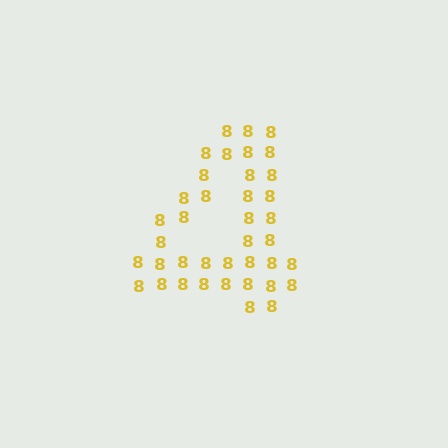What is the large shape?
The large shape is the digit 4.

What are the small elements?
The small elements are digit 8's.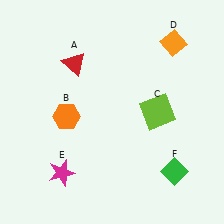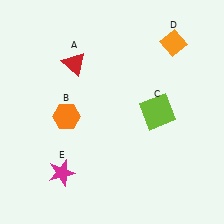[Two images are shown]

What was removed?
The green diamond (F) was removed in Image 2.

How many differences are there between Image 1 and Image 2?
There is 1 difference between the two images.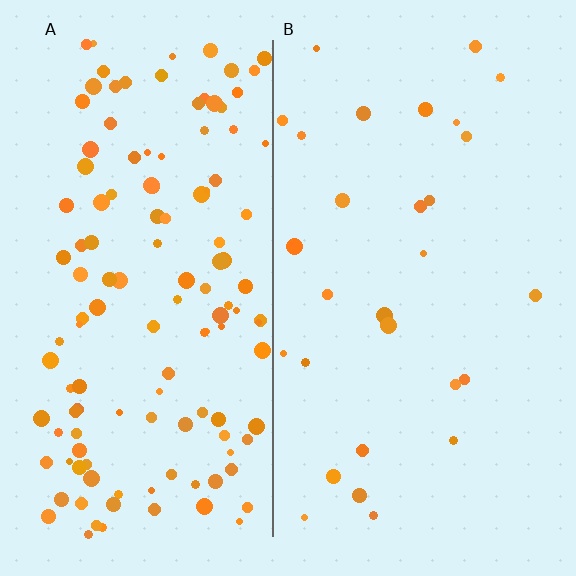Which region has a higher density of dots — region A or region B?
A (the left).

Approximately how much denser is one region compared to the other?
Approximately 4.4× — region A over region B.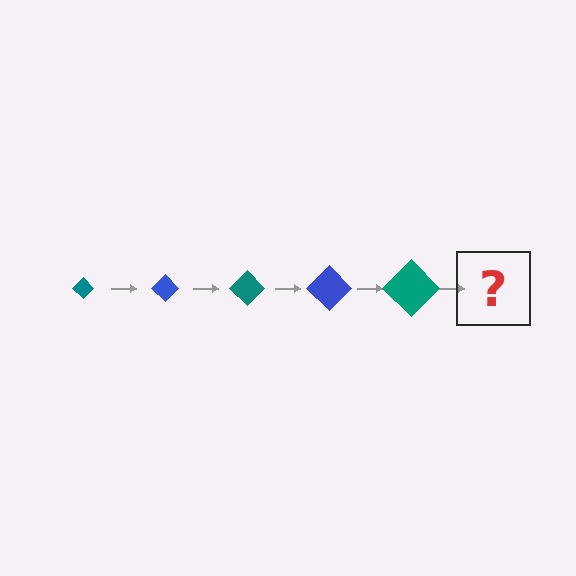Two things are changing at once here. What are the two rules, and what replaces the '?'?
The two rules are that the diamond grows larger each step and the color cycles through teal and blue. The '?' should be a blue diamond, larger than the previous one.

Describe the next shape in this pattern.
It should be a blue diamond, larger than the previous one.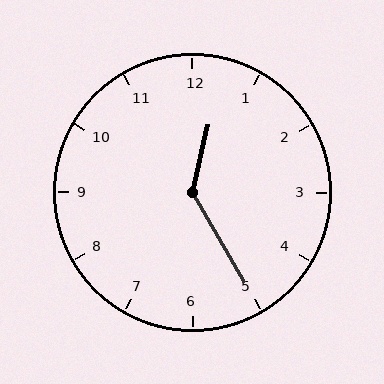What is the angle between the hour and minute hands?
Approximately 138 degrees.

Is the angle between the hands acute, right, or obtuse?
It is obtuse.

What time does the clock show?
12:25.